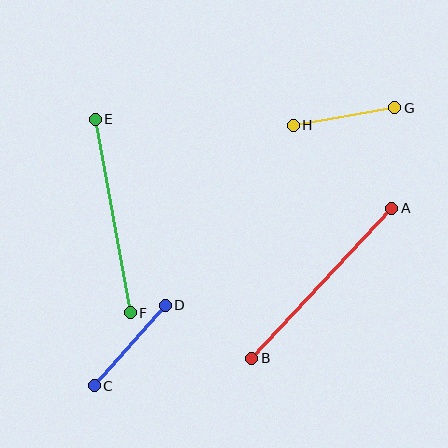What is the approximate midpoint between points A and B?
The midpoint is at approximately (322, 283) pixels.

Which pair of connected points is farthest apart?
Points A and B are farthest apart.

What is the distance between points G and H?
The distance is approximately 103 pixels.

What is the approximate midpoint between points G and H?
The midpoint is at approximately (344, 116) pixels.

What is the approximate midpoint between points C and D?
The midpoint is at approximately (130, 346) pixels.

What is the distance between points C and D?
The distance is approximately 107 pixels.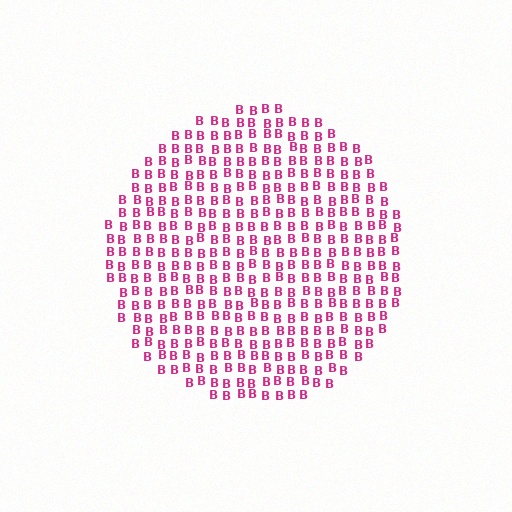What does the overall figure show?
The overall figure shows a circle.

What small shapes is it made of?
It is made of small letter B's.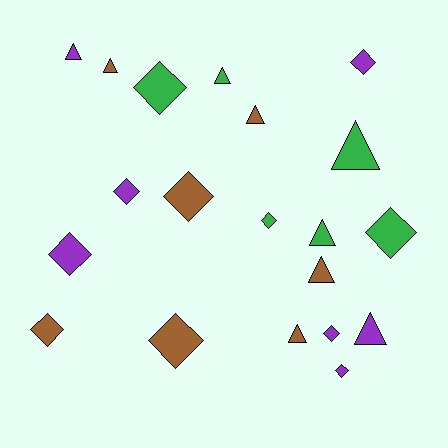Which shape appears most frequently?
Diamond, with 11 objects.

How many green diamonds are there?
There are 3 green diamonds.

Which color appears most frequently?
Purple, with 7 objects.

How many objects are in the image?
There are 20 objects.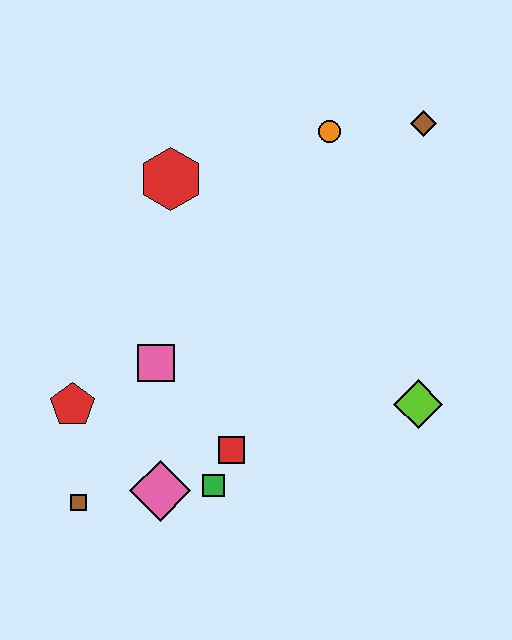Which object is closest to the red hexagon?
The orange circle is closest to the red hexagon.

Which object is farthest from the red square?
The brown diamond is farthest from the red square.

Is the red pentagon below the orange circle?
Yes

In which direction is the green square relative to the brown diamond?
The green square is below the brown diamond.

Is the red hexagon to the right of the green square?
No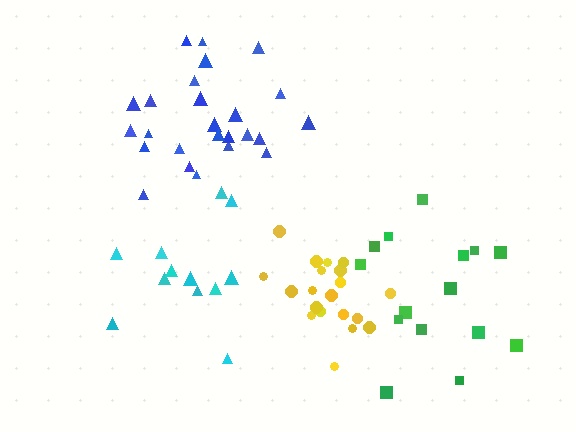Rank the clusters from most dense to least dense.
yellow, blue, cyan, green.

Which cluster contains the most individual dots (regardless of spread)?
Blue (26).